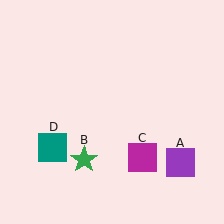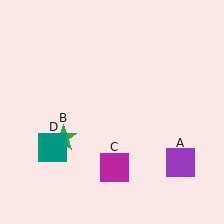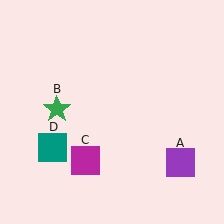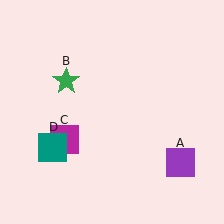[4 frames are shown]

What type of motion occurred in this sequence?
The green star (object B), magenta square (object C) rotated clockwise around the center of the scene.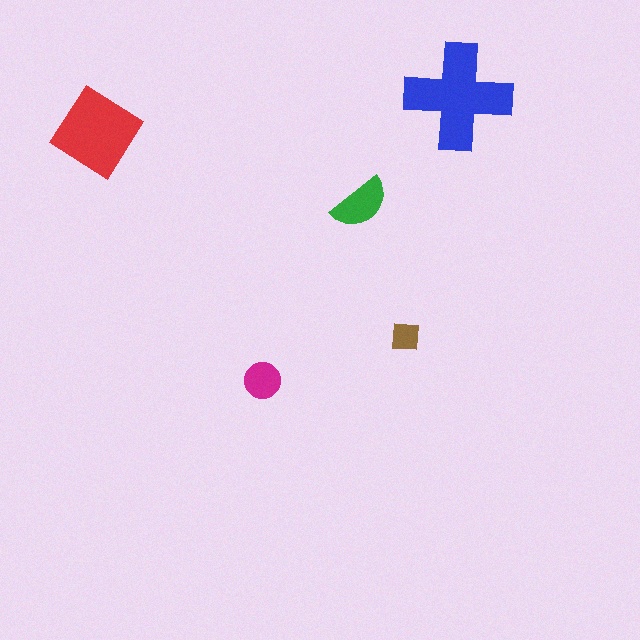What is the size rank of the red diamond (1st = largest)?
2nd.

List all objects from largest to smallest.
The blue cross, the red diamond, the green semicircle, the magenta circle, the brown square.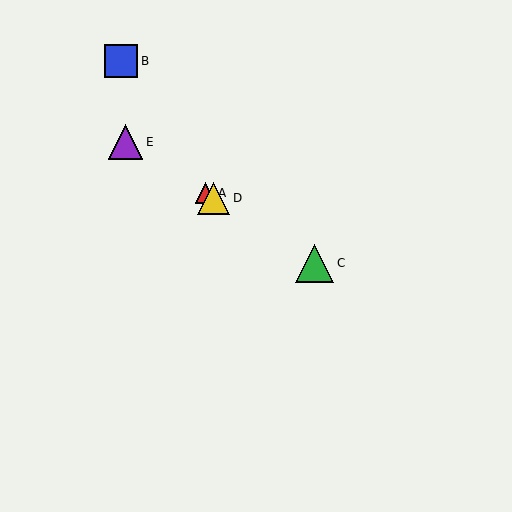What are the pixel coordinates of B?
Object B is at (121, 61).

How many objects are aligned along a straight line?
4 objects (A, C, D, E) are aligned along a straight line.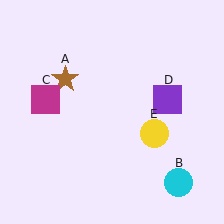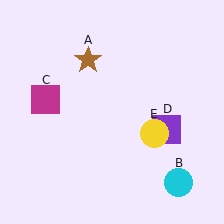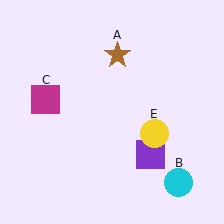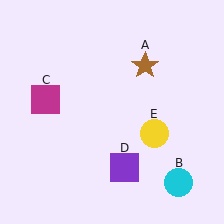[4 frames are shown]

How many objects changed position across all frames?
2 objects changed position: brown star (object A), purple square (object D).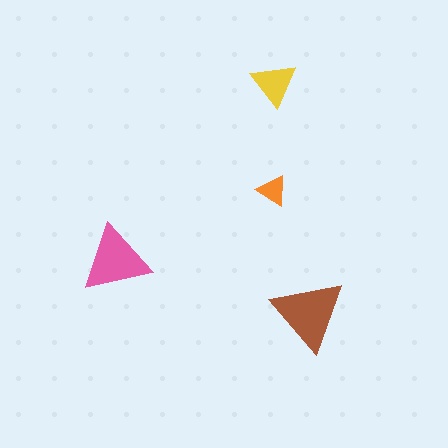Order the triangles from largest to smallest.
the brown one, the pink one, the yellow one, the orange one.